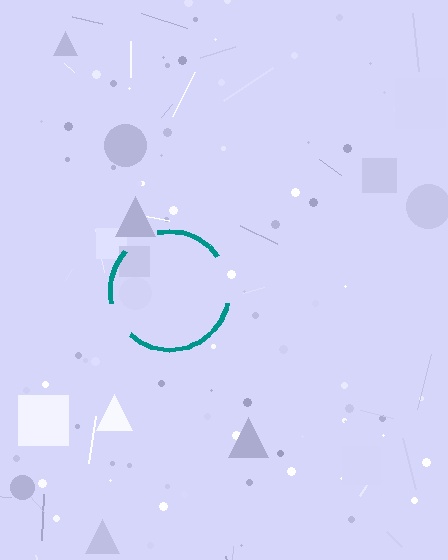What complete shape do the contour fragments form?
The contour fragments form a circle.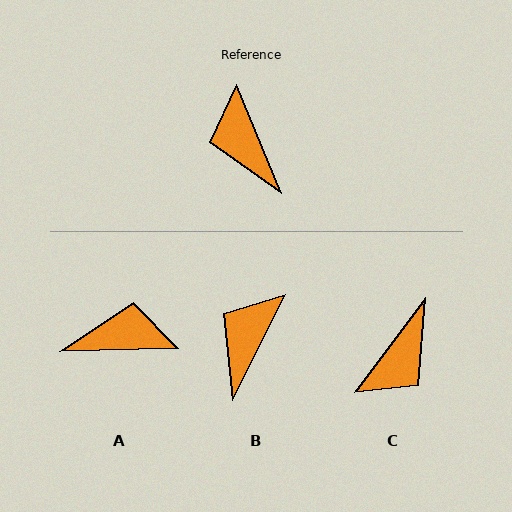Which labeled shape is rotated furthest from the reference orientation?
C, about 121 degrees away.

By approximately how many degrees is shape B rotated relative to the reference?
Approximately 49 degrees clockwise.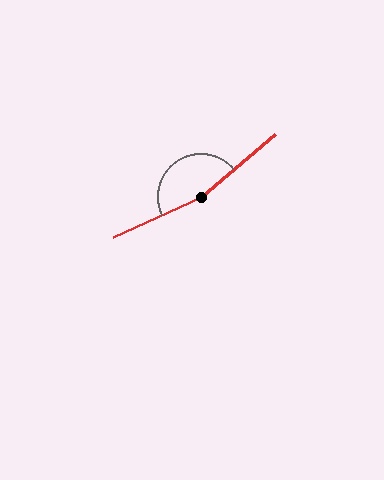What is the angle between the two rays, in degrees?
Approximately 165 degrees.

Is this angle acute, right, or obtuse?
It is obtuse.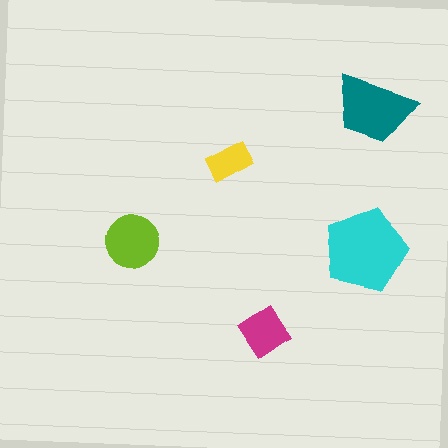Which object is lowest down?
The magenta diamond is bottommost.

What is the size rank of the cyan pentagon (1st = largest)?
1st.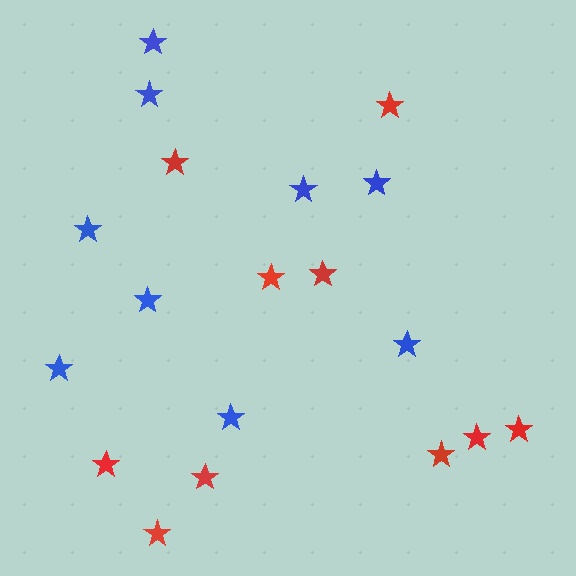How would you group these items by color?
There are 2 groups: one group of red stars (10) and one group of blue stars (9).